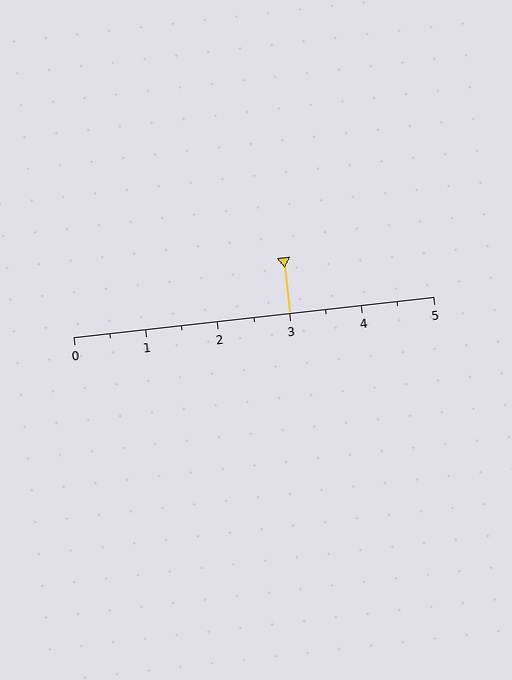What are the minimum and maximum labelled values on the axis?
The axis runs from 0 to 5.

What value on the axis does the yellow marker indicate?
The marker indicates approximately 3.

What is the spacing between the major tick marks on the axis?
The major ticks are spaced 1 apart.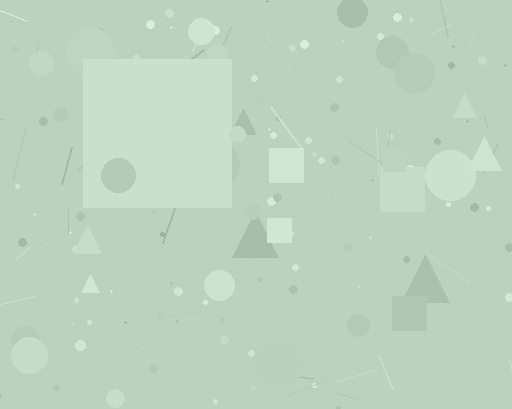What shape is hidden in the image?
A square is hidden in the image.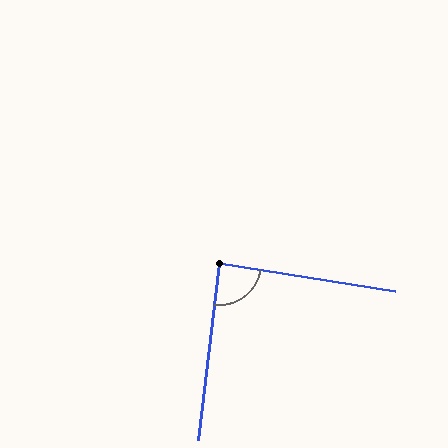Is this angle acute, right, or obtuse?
It is approximately a right angle.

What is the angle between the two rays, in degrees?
Approximately 88 degrees.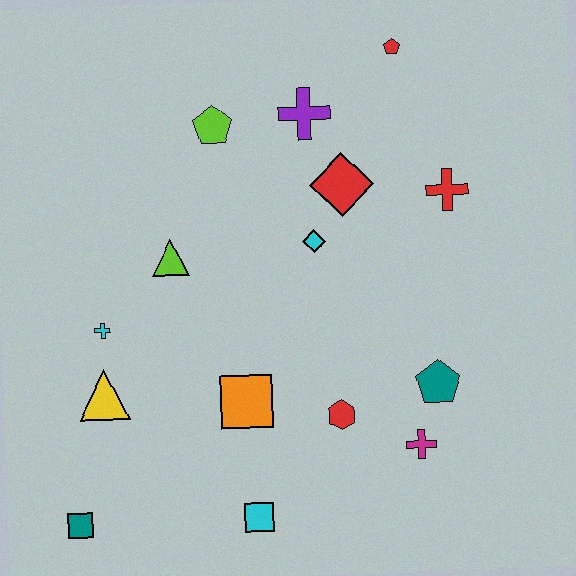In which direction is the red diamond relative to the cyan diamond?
The red diamond is above the cyan diamond.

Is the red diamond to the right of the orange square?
Yes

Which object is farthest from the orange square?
The red pentagon is farthest from the orange square.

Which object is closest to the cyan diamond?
The red diamond is closest to the cyan diamond.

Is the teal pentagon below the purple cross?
Yes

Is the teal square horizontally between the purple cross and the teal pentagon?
No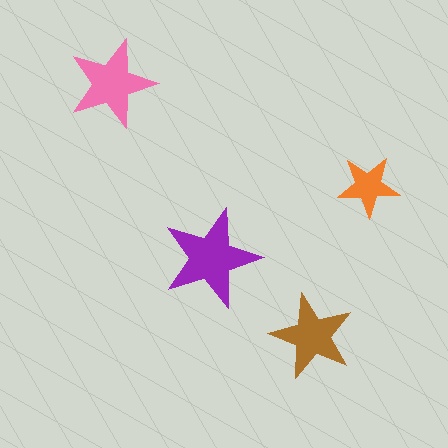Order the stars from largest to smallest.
the purple one, the pink one, the brown one, the orange one.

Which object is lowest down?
The brown star is bottommost.